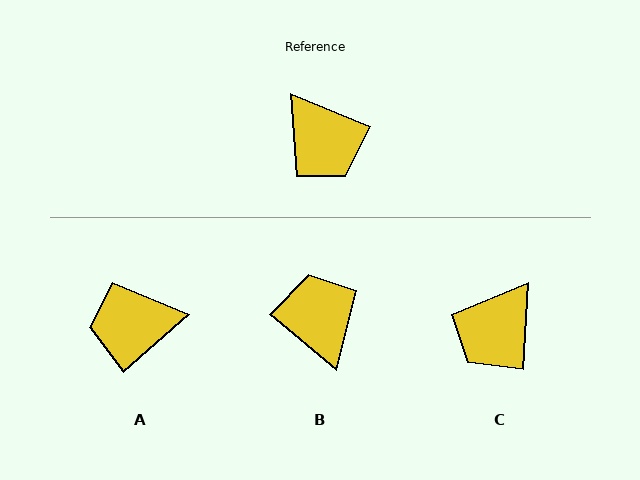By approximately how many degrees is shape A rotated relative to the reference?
Approximately 117 degrees clockwise.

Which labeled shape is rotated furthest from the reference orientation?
B, about 162 degrees away.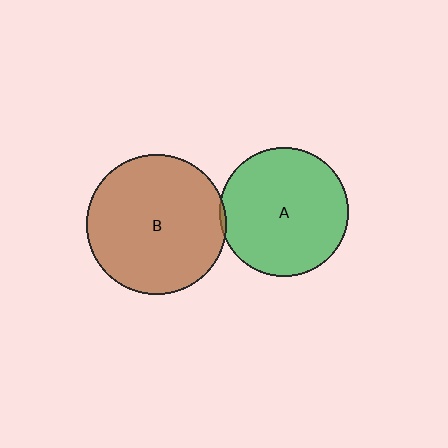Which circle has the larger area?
Circle B (brown).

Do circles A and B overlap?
Yes.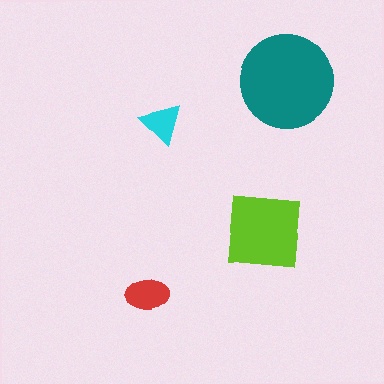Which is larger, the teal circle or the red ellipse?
The teal circle.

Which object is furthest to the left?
The red ellipse is leftmost.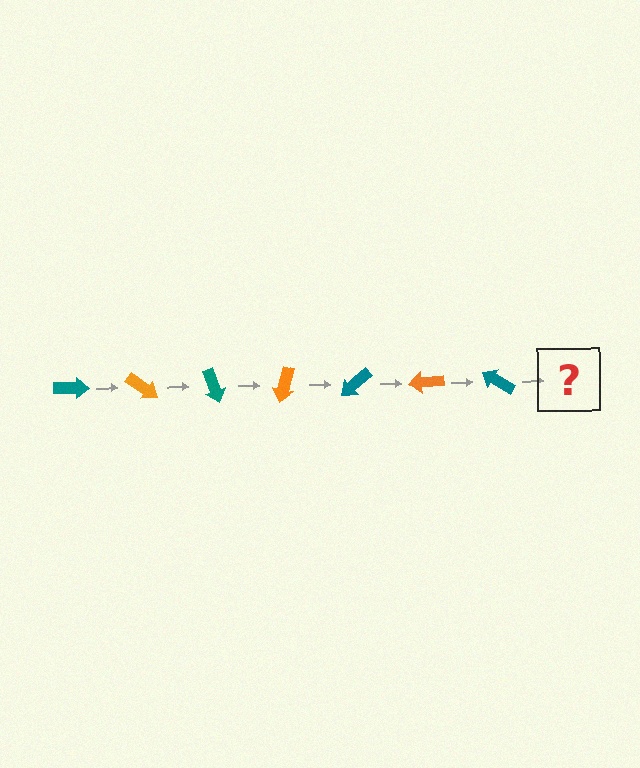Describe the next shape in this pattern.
It should be an orange arrow, rotated 245 degrees from the start.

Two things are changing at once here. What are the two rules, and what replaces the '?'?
The two rules are that it rotates 35 degrees each step and the color cycles through teal and orange. The '?' should be an orange arrow, rotated 245 degrees from the start.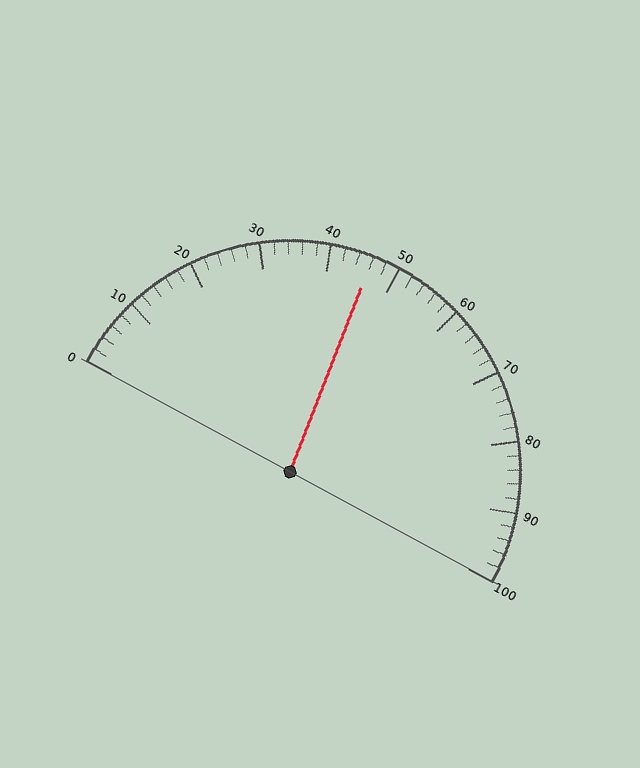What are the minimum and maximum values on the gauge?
The gauge ranges from 0 to 100.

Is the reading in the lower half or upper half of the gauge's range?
The reading is in the lower half of the range (0 to 100).